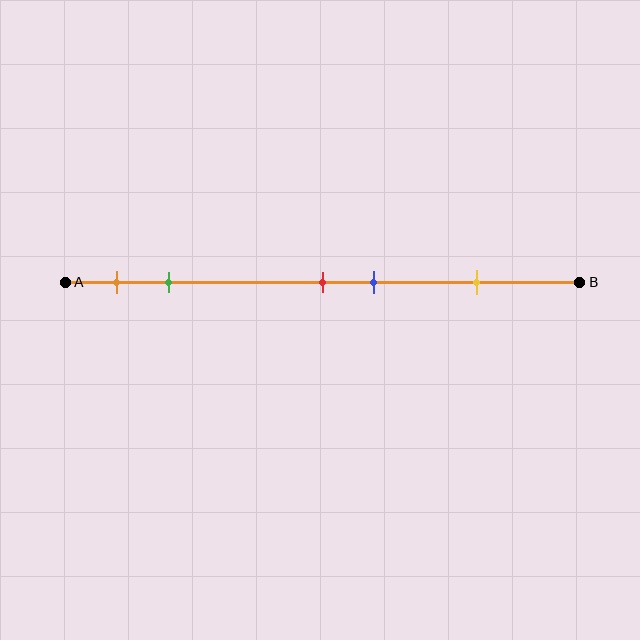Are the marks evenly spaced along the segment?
No, the marks are not evenly spaced.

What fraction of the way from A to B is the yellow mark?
The yellow mark is approximately 80% (0.8) of the way from A to B.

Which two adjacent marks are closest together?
The red and blue marks are the closest adjacent pair.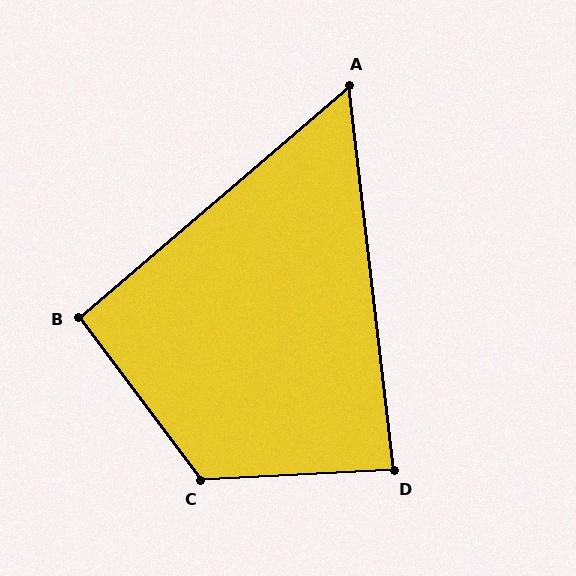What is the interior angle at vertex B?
Approximately 94 degrees (approximately right).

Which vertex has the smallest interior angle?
A, at approximately 56 degrees.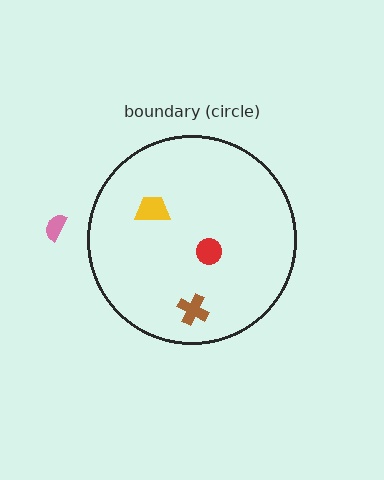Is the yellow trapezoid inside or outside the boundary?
Inside.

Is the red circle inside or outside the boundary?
Inside.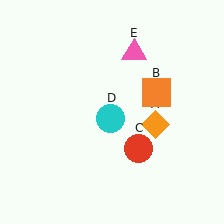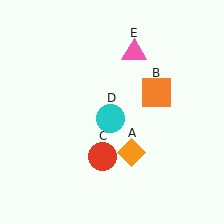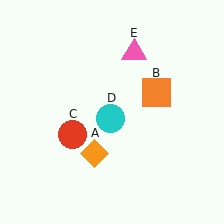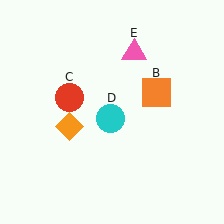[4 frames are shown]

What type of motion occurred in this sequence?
The orange diamond (object A), red circle (object C) rotated clockwise around the center of the scene.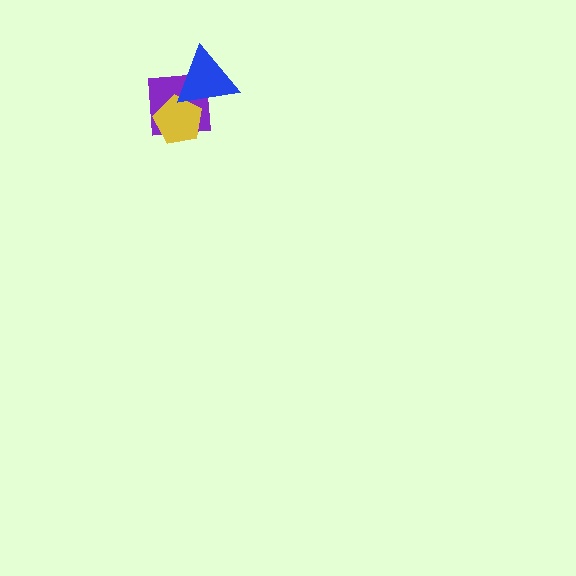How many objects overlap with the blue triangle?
2 objects overlap with the blue triangle.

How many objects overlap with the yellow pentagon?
2 objects overlap with the yellow pentagon.